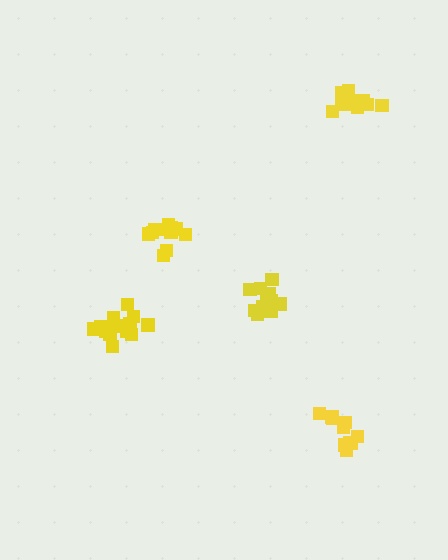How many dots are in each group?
Group 1: 11 dots, Group 2: 10 dots, Group 3: 15 dots, Group 4: 11 dots, Group 5: 14 dots (61 total).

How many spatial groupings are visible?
There are 5 spatial groupings.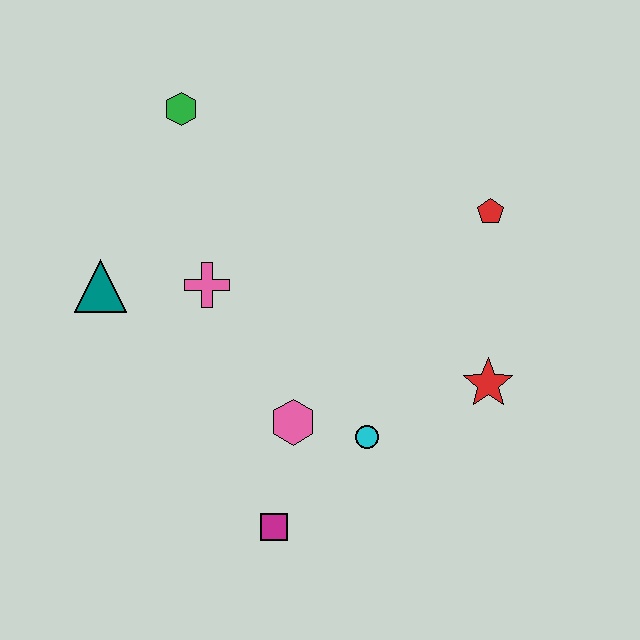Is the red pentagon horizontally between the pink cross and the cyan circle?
No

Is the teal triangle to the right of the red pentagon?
No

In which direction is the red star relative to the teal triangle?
The red star is to the right of the teal triangle.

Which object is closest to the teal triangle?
The pink cross is closest to the teal triangle.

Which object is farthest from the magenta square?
The green hexagon is farthest from the magenta square.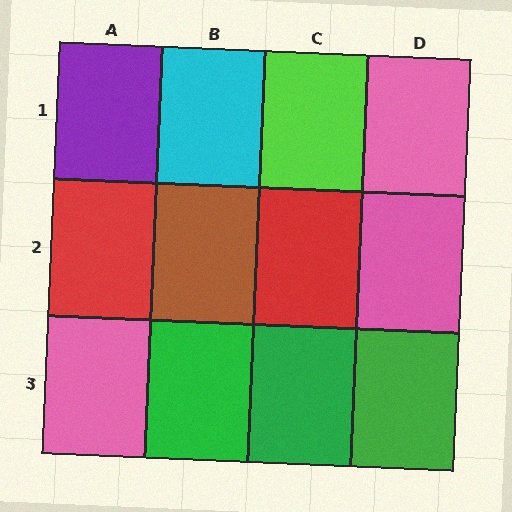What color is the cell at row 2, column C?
Red.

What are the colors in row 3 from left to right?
Pink, green, green, green.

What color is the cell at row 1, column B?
Cyan.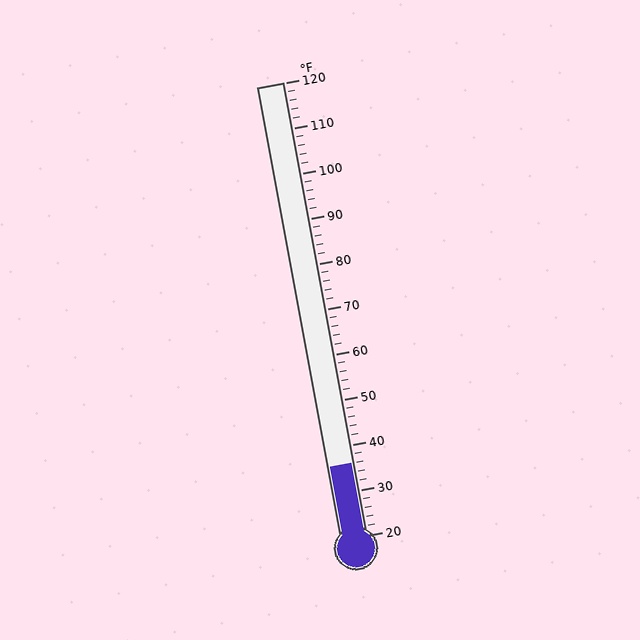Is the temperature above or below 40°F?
The temperature is below 40°F.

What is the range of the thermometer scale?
The thermometer scale ranges from 20°F to 120°F.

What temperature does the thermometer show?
The thermometer shows approximately 36°F.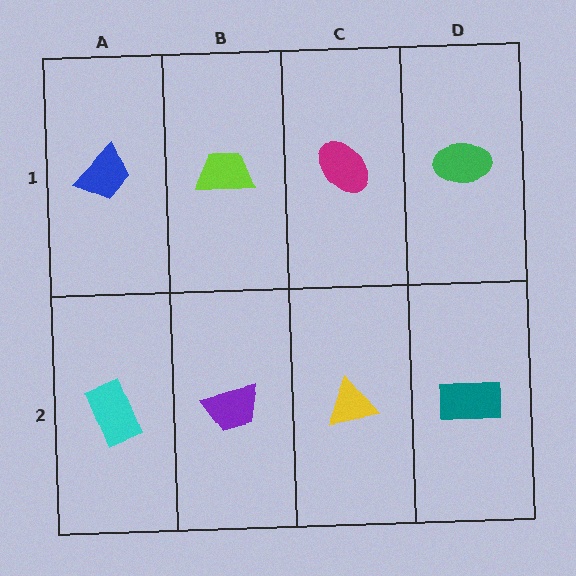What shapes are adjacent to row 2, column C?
A magenta ellipse (row 1, column C), a purple trapezoid (row 2, column B), a teal rectangle (row 2, column D).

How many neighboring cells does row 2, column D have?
2.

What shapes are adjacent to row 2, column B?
A lime trapezoid (row 1, column B), a cyan rectangle (row 2, column A), a yellow triangle (row 2, column C).